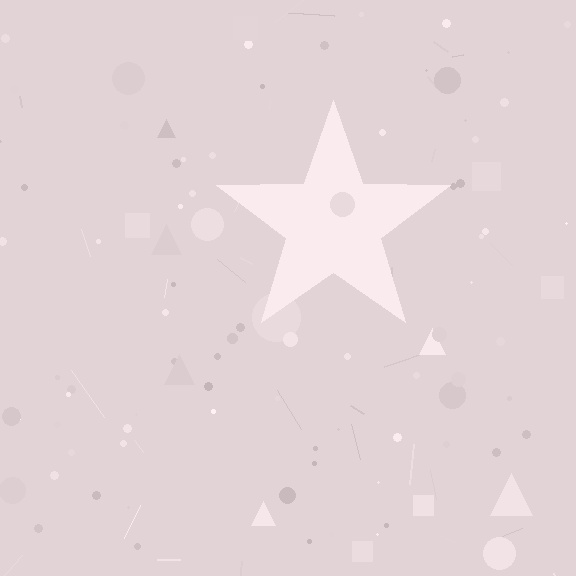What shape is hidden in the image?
A star is hidden in the image.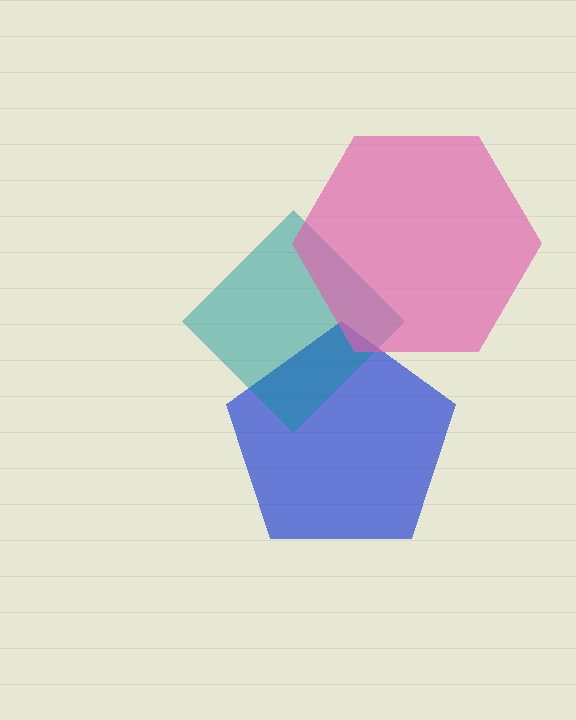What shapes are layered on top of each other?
The layered shapes are: a blue pentagon, a teal diamond, a pink hexagon.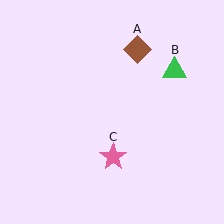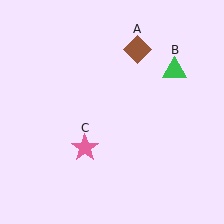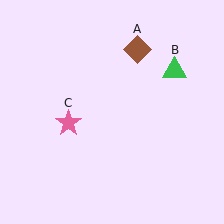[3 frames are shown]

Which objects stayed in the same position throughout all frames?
Brown diamond (object A) and green triangle (object B) remained stationary.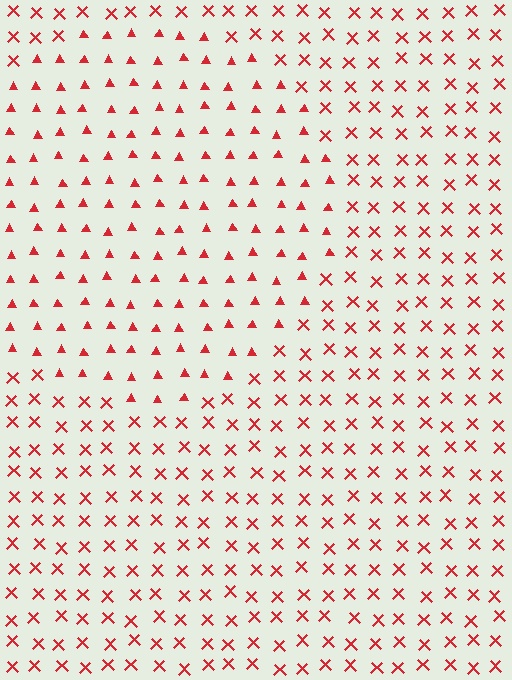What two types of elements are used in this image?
The image uses triangles inside the circle region and X marks outside it.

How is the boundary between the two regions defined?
The boundary is defined by a change in element shape: triangles inside vs. X marks outside. All elements share the same color and spacing.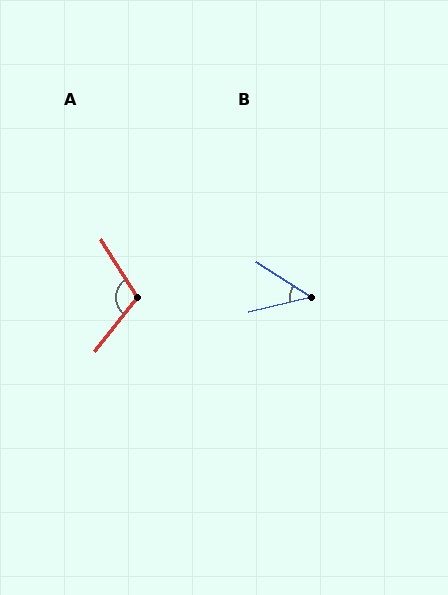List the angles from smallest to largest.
B (46°), A (110°).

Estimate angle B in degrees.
Approximately 46 degrees.